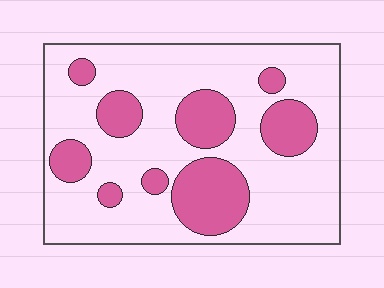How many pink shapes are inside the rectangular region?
9.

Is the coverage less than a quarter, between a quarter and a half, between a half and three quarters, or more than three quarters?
Between a quarter and a half.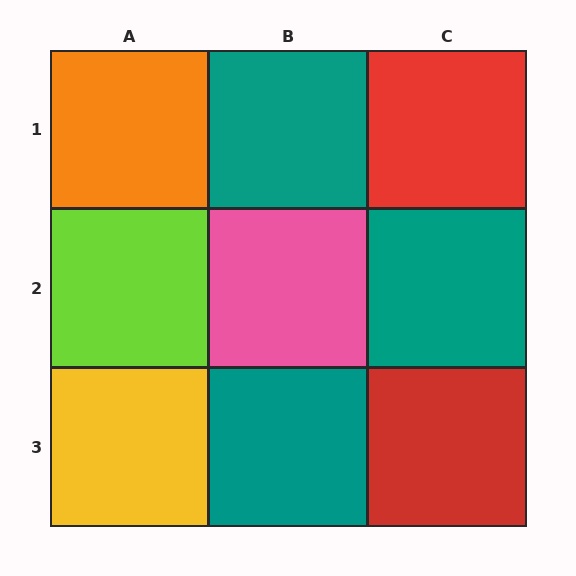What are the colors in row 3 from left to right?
Yellow, teal, red.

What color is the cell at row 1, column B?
Teal.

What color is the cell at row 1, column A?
Orange.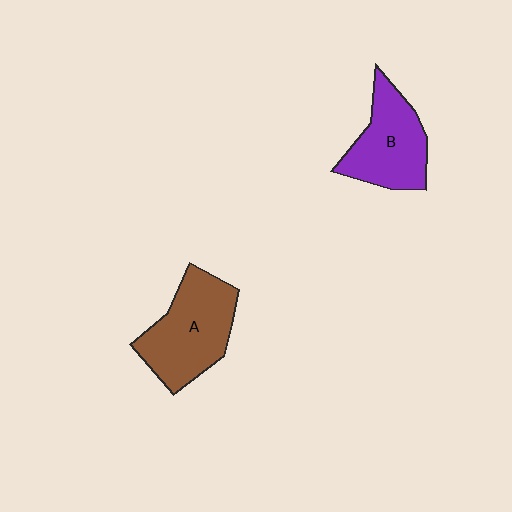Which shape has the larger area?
Shape A (brown).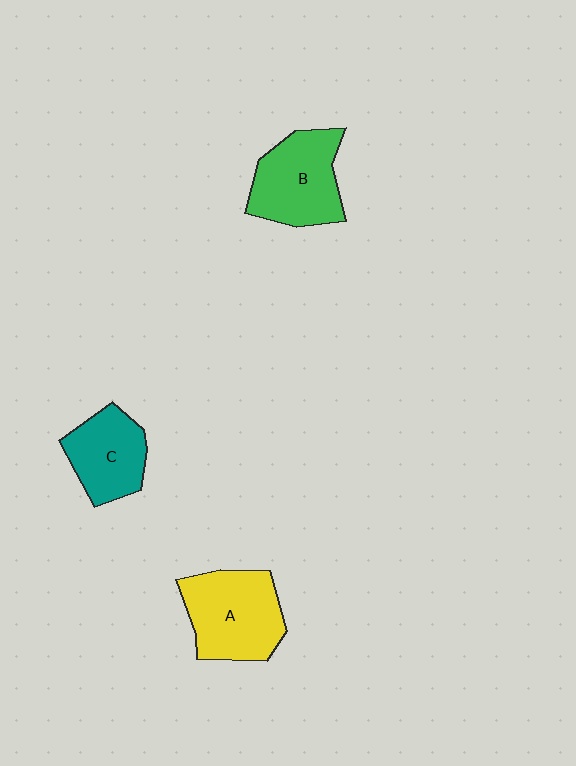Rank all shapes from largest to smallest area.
From largest to smallest: A (yellow), B (green), C (teal).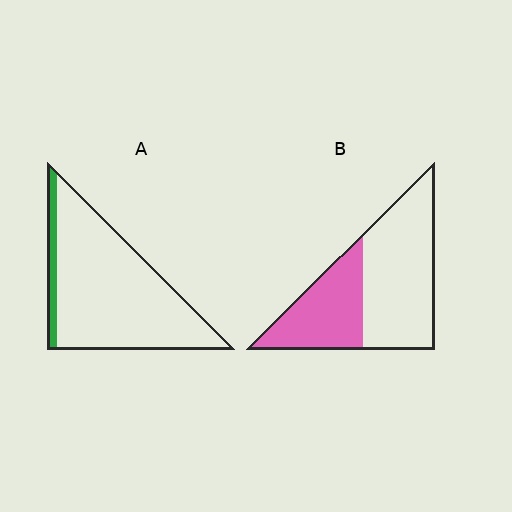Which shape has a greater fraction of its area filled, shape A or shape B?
Shape B.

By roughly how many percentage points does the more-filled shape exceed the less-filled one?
By roughly 30 percentage points (B over A).